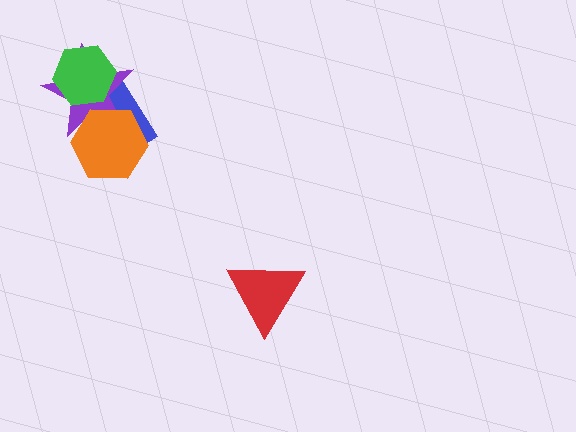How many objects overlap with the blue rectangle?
3 objects overlap with the blue rectangle.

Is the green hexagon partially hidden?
No, no other shape covers it.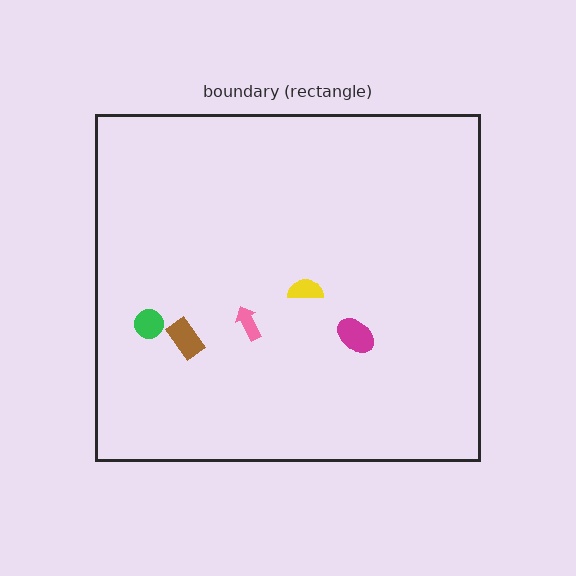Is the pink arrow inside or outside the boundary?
Inside.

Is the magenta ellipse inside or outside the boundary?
Inside.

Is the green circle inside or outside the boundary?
Inside.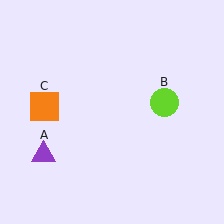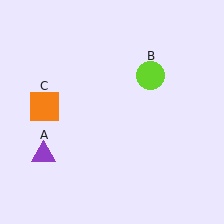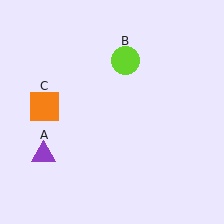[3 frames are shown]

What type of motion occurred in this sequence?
The lime circle (object B) rotated counterclockwise around the center of the scene.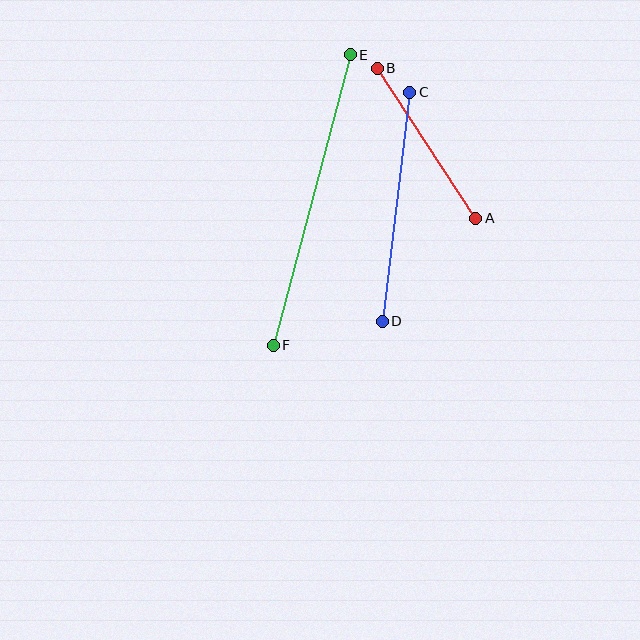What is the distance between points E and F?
The distance is approximately 301 pixels.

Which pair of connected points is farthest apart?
Points E and F are farthest apart.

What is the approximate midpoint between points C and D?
The midpoint is at approximately (396, 207) pixels.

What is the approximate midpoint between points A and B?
The midpoint is at approximately (426, 143) pixels.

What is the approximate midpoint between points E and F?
The midpoint is at approximately (312, 200) pixels.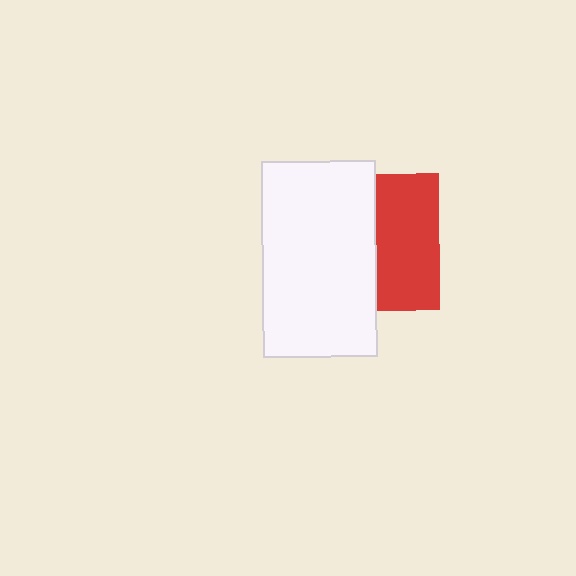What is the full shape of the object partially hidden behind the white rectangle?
The partially hidden object is a red square.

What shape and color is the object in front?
The object in front is a white rectangle.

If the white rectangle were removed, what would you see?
You would see the complete red square.